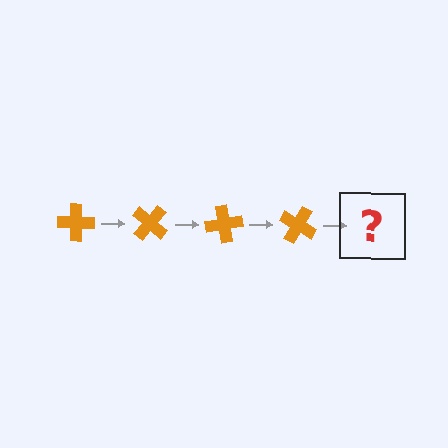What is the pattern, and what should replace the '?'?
The pattern is that the cross rotates 40 degrees each step. The '?' should be an orange cross rotated 160 degrees.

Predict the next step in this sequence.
The next step is an orange cross rotated 160 degrees.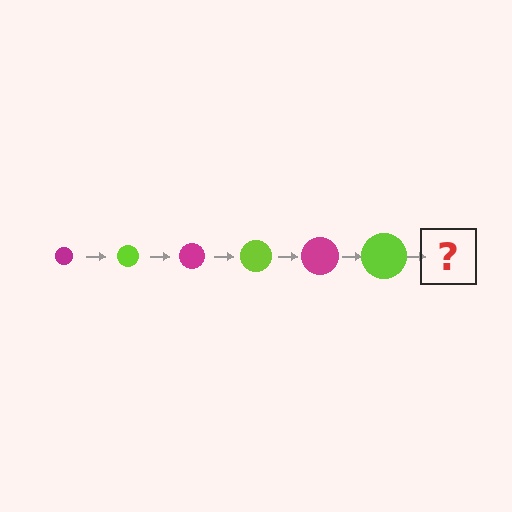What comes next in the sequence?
The next element should be a magenta circle, larger than the previous one.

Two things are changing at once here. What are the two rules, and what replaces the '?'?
The two rules are that the circle grows larger each step and the color cycles through magenta and lime. The '?' should be a magenta circle, larger than the previous one.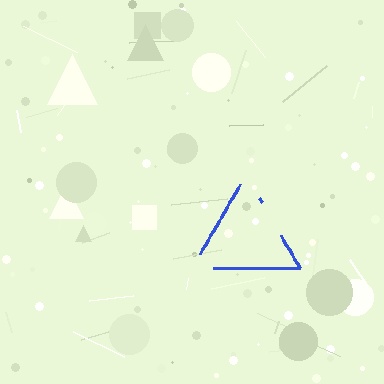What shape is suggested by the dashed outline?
The dashed outline suggests a triangle.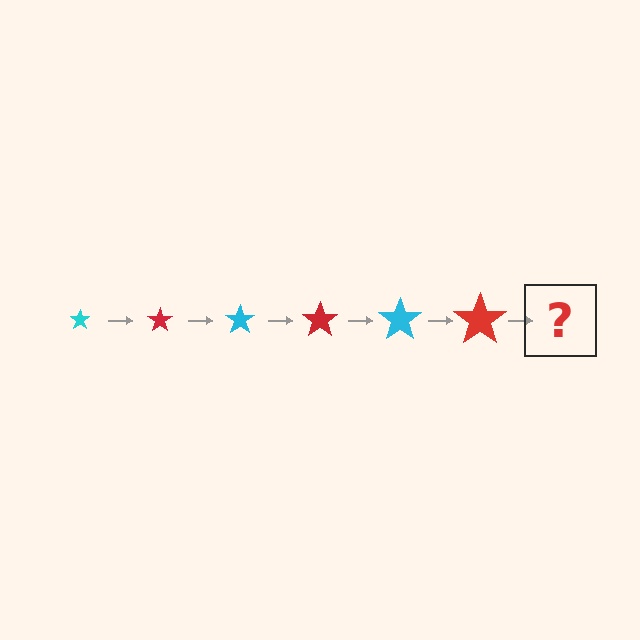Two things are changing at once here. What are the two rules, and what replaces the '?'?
The two rules are that the star grows larger each step and the color cycles through cyan and red. The '?' should be a cyan star, larger than the previous one.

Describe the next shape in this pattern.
It should be a cyan star, larger than the previous one.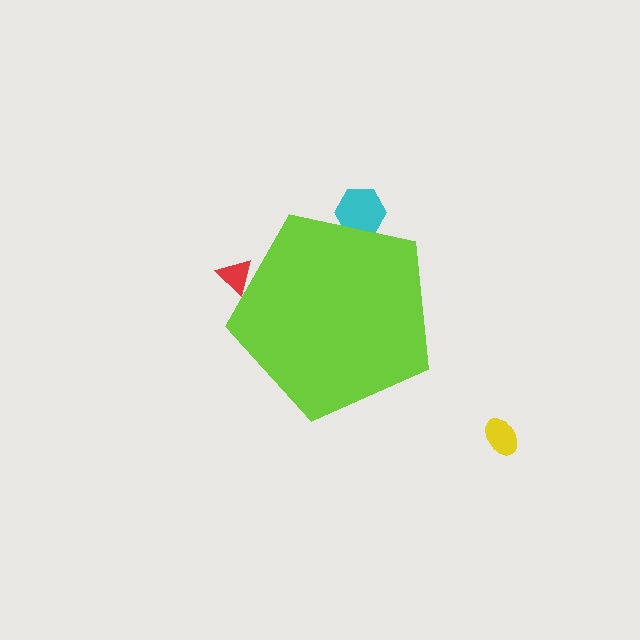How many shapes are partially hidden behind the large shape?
2 shapes are partially hidden.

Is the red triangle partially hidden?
Yes, the red triangle is partially hidden behind the lime pentagon.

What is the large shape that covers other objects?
A lime pentagon.